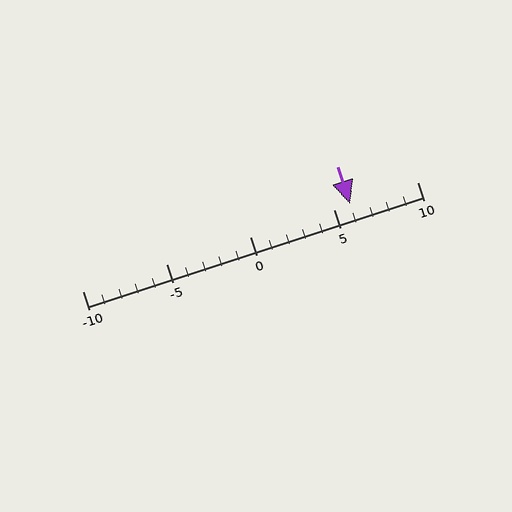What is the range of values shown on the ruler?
The ruler shows values from -10 to 10.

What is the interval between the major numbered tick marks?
The major tick marks are spaced 5 units apart.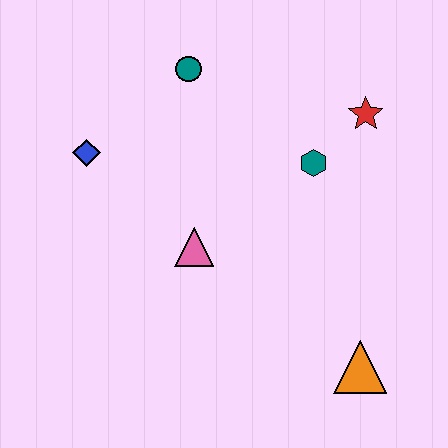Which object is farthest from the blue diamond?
The orange triangle is farthest from the blue diamond.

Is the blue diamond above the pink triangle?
Yes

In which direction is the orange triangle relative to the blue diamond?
The orange triangle is to the right of the blue diamond.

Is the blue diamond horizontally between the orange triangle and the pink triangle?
No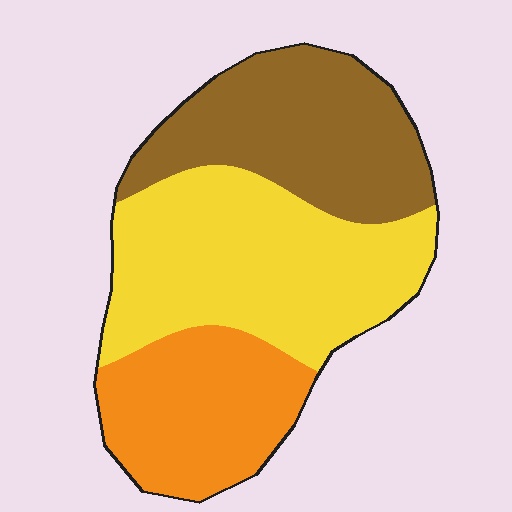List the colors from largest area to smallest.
From largest to smallest: yellow, brown, orange.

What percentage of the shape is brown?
Brown takes up between a sixth and a third of the shape.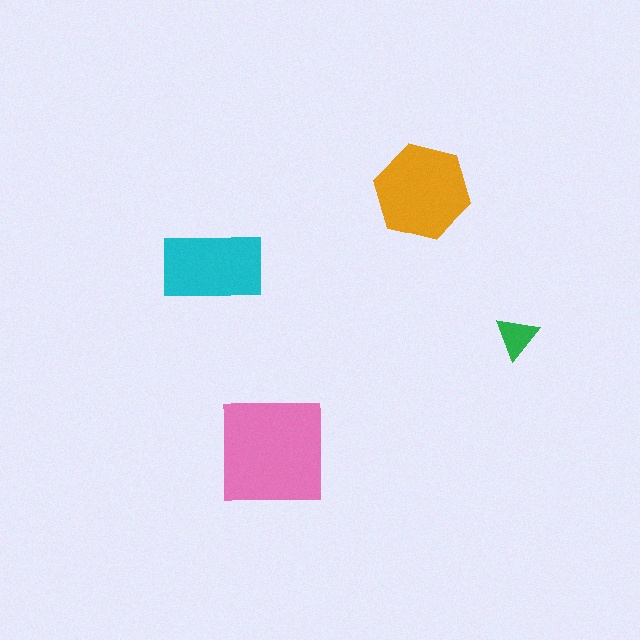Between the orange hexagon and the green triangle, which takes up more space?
The orange hexagon.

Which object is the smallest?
The green triangle.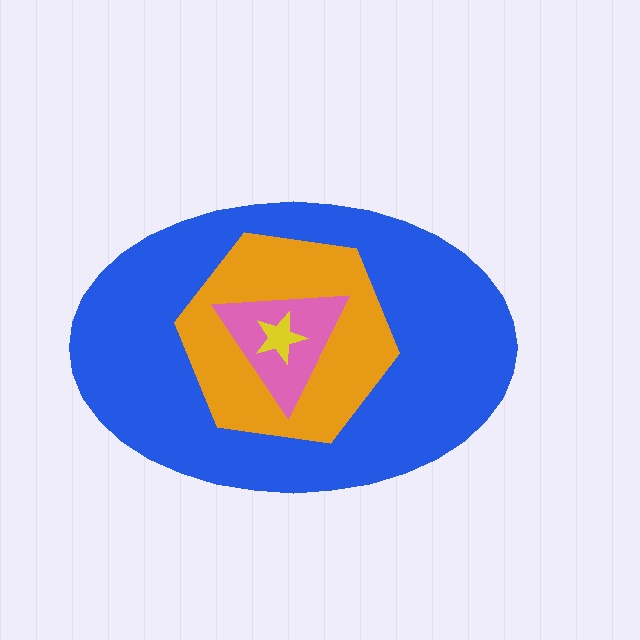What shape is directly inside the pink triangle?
The yellow star.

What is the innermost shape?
The yellow star.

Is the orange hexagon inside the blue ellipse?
Yes.